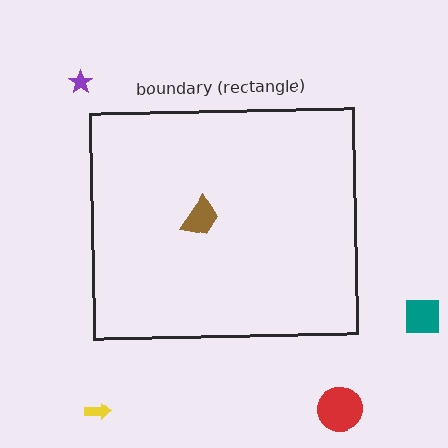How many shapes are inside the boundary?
1 inside, 4 outside.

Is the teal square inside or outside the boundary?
Outside.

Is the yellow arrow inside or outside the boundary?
Outside.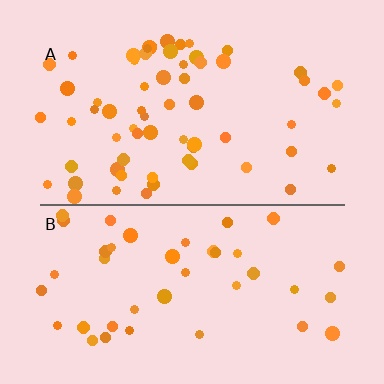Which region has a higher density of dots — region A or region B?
A (the top).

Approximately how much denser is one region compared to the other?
Approximately 1.6× — region A over region B.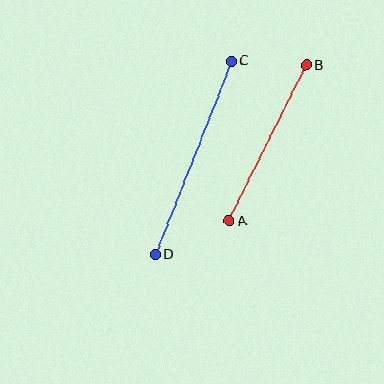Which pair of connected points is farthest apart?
Points C and D are farthest apart.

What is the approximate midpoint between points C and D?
The midpoint is at approximately (193, 158) pixels.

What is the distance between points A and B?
The distance is approximately 174 pixels.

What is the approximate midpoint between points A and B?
The midpoint is at approximately (268, 143) pixels.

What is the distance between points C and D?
The distance is approximately 208 pixels.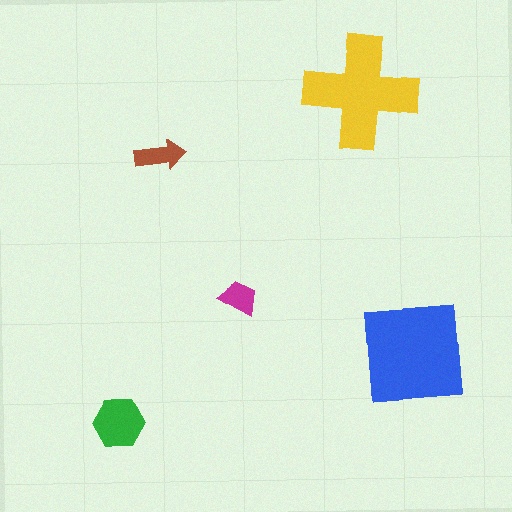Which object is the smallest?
The magenta trapezoid.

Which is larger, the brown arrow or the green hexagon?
The green hexagon.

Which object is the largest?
The blue square.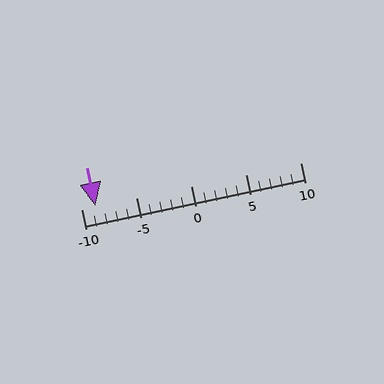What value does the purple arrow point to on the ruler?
The purple arrow points to approximately -9.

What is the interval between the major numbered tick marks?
The major tick marks are spaced 5 units apart.